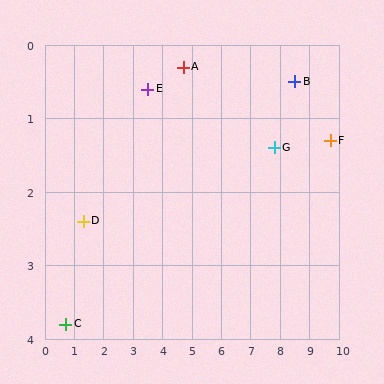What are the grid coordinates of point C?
Point C is at approximately (0.7, 3.8).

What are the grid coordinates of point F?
Point F is at approximately (9.7, 1.3).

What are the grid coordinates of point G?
Point G is at approximately (7.8, 1.4).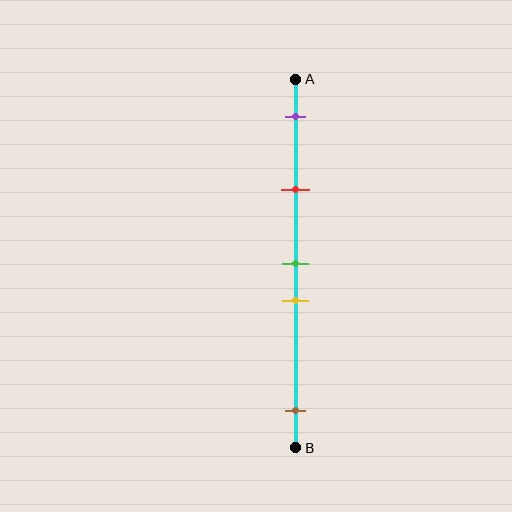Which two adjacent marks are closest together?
The green and yellow marks are the closest adjacent pair.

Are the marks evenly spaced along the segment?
No, the marks are not evenly spaced.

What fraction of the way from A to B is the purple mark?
The purple mark is approximately 10% (0.1) of the way from A to B.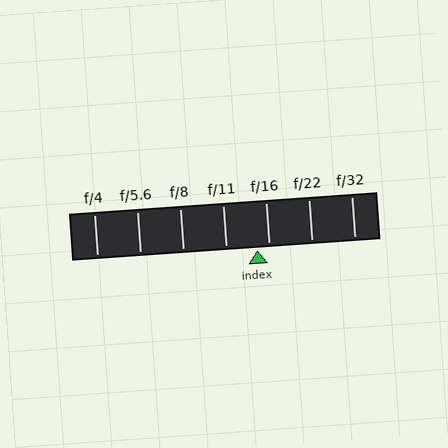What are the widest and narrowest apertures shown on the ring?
The widest aperture shown is f/4 and the narrowest is f/32.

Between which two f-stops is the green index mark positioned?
The index mark is between f/11 and f/16.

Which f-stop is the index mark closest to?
The index mark is closest to f/16.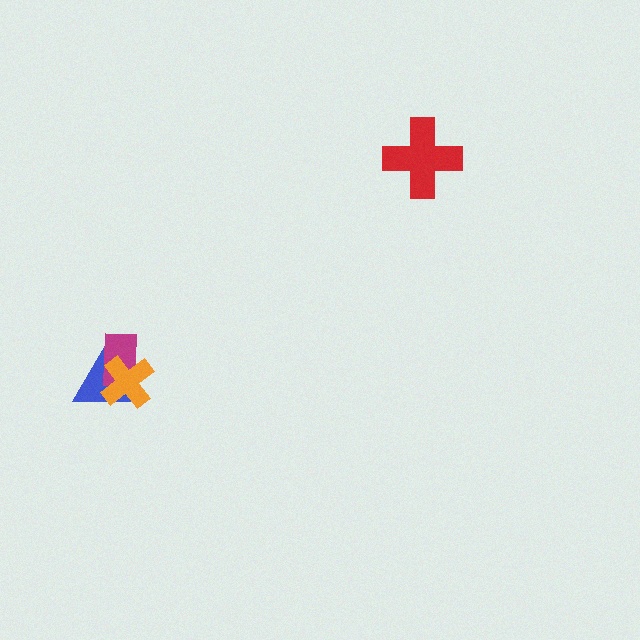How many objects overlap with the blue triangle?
2 objects overlap with the blue triangle.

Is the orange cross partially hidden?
No, no other shape covers it.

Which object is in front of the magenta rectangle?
The orange cross is in front of the magenta rectangle.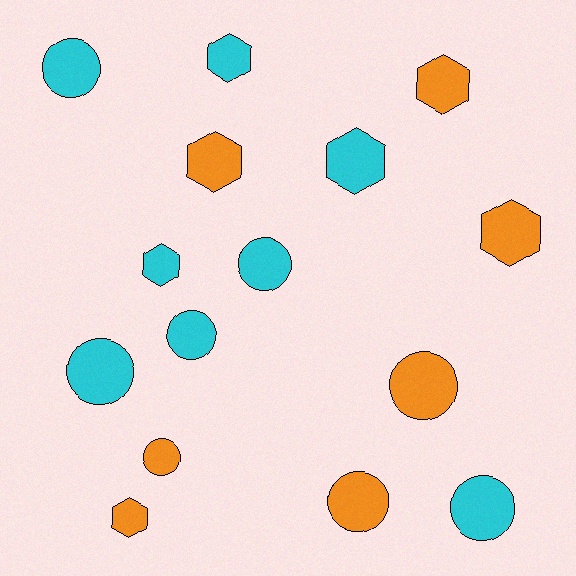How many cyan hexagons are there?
There are 3 cyan hexagons.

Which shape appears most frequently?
Circle, with 8 objects.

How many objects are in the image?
There are 15 objects.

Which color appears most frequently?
Cyan, with 8 objects.